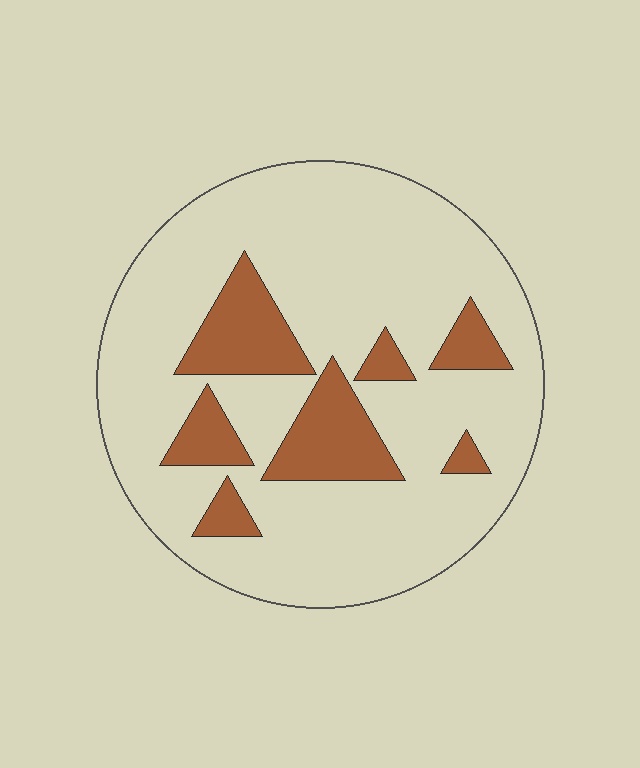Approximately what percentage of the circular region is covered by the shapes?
Approximately 20%.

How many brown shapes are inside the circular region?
7.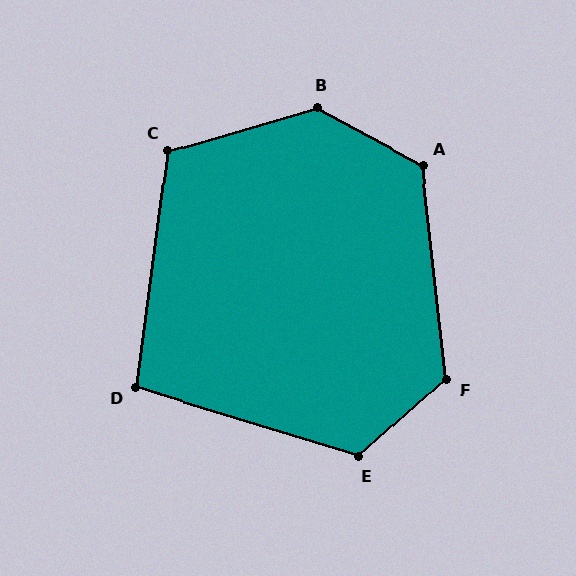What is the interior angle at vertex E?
Approximately 122 degrees (obtuse).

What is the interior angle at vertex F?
Approximately 125 degrees (obtuse).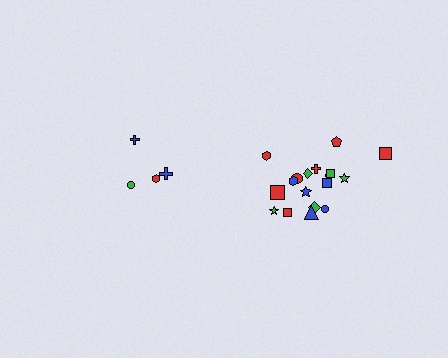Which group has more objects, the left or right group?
The right group.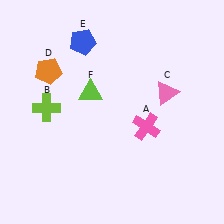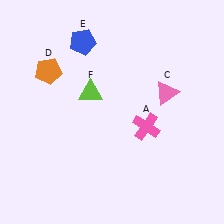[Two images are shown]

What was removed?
The lime cross (B) was removed in Image 2.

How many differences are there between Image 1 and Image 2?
There is 1 difference between the two images.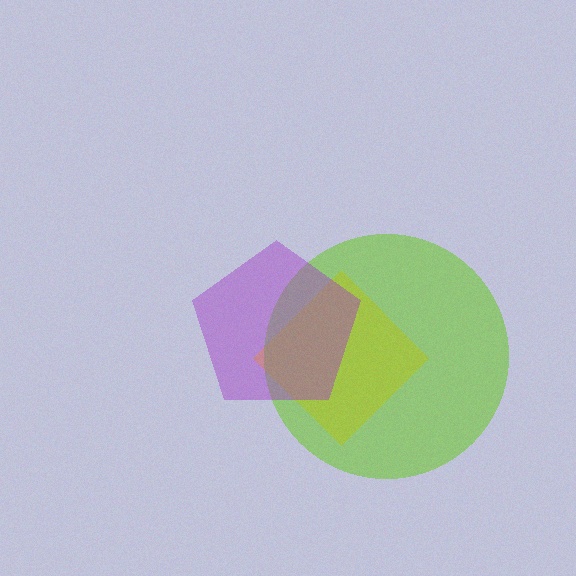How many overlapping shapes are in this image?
There are 3 overlapping shapes in the image.